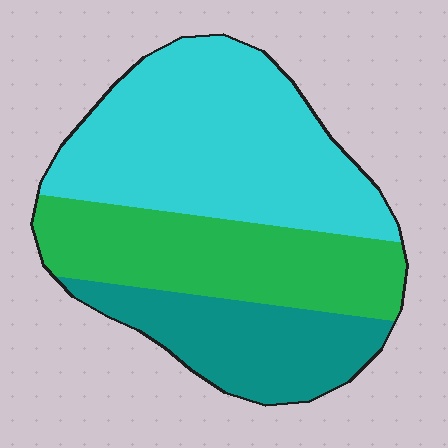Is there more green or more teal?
Green.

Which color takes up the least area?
Teal, at roughly 25%.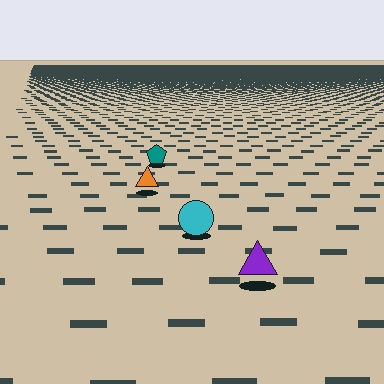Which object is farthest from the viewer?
The teal pentagon is farthest from the viewer. It appears smaller and the ground texture around it is denser.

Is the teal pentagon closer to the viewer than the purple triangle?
No. The purple triangle is closer — you can tell from the texture gradient: the ground texture is coarser near it.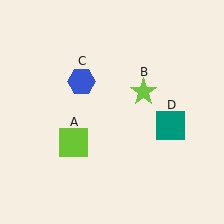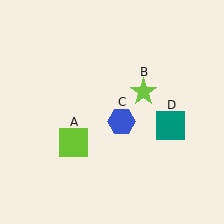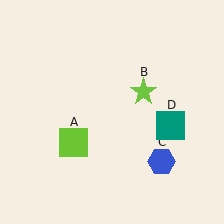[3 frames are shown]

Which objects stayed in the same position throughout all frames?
Lime square (object A) and lime star (object B) and teal square (object D) remained stationary.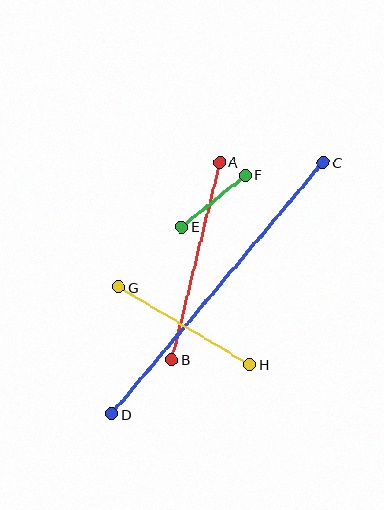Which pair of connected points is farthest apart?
Points C and D are farthest apart.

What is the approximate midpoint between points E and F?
The midpoint is at approximately (213, 201) pixels.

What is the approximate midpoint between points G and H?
The midpoint is at approximately (184, 326) pixels.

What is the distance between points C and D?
The distance is approximately 328 pixels.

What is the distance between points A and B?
The distance is approximately 203 pixels.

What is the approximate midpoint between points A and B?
The midpoint is at approximately (196, 261) pixels.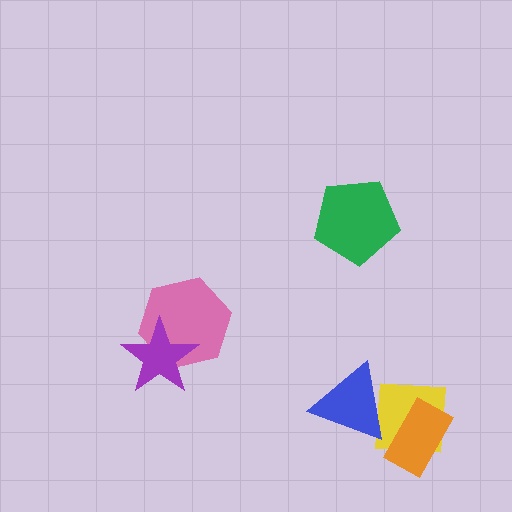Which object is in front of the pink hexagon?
The purple star is in front of the pink hexagon.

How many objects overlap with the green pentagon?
0 objects overlap with the green pentagon.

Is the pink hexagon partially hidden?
Yes, it is partially covered by another shape.